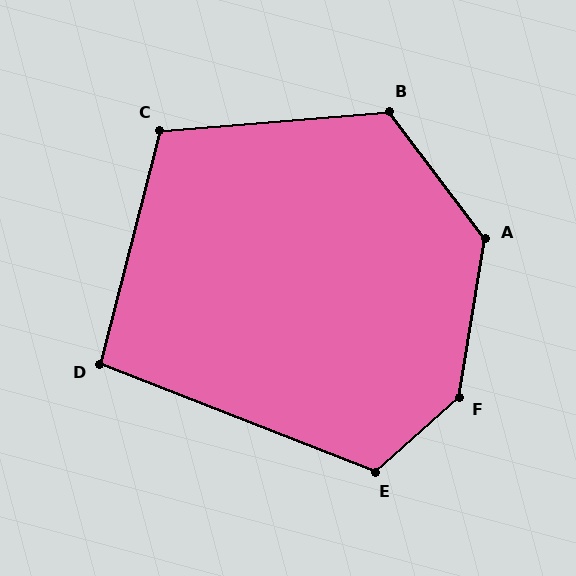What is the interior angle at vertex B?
Approximately 122 degrees (obtuse).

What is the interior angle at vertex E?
Approximately 117 degrees (obtuse).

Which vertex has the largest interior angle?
F, at approximately 141 degrees.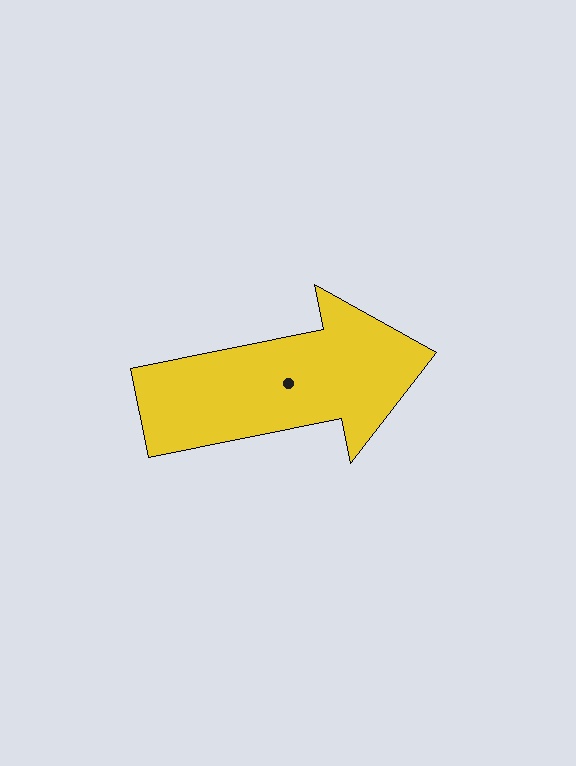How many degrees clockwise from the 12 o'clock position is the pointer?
Approximately 78 degrees.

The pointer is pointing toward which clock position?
Roughly 3 o'clock.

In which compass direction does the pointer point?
East.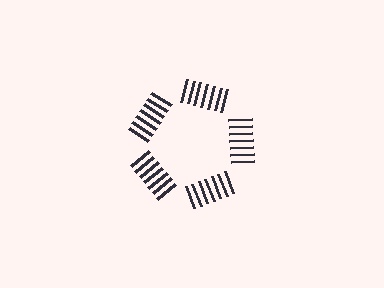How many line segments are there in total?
35 — 7 along each of the 5 edges.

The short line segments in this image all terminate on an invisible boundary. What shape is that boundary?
An illusory pentagon — the line segments terminate on its edges but no continuous stroke is drawn.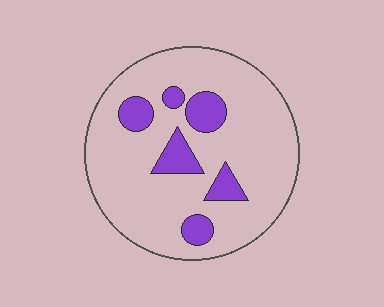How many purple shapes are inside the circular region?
6.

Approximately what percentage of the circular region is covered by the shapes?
Approximately 15%.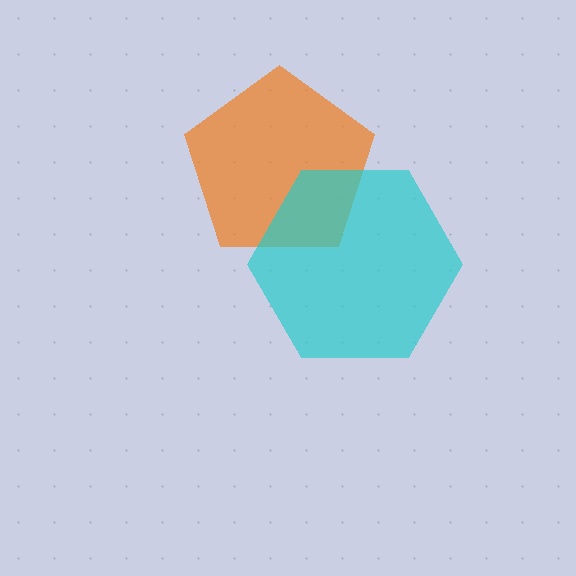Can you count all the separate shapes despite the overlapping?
Yes, there are 2 separate shapes.